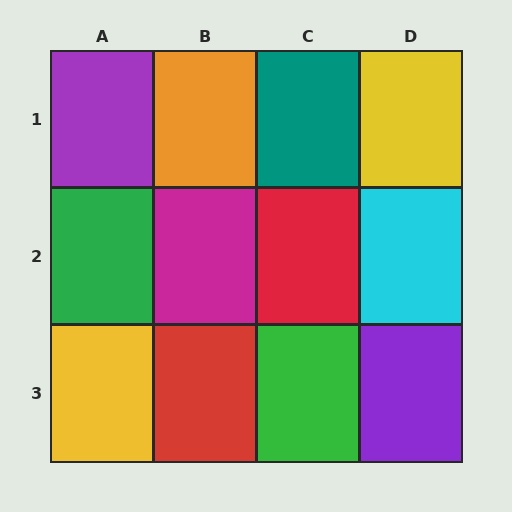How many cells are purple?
2 cells are purple.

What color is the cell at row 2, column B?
Magenta.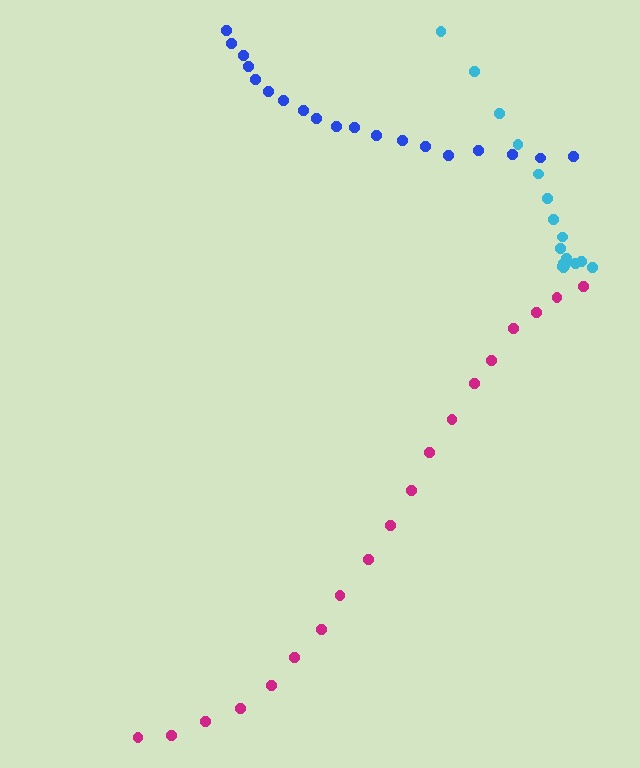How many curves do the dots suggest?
There are 3 distinct paths.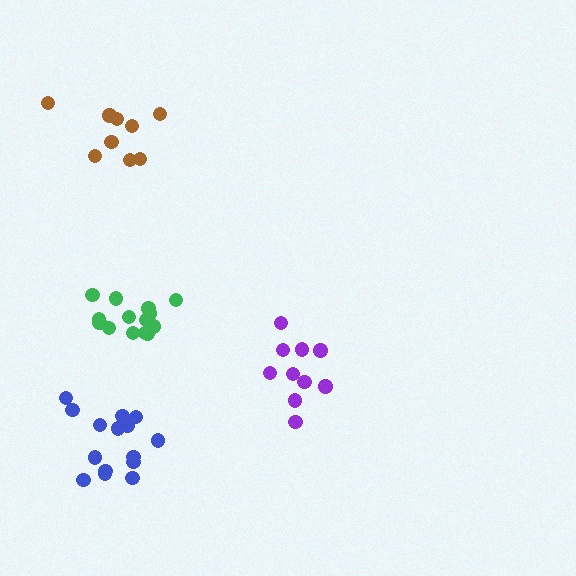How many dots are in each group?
Group 1: 14 dots, Group 2: 10 dots, Group 3: 15 dots, Group 4: 9 dots (48 total).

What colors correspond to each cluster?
The clusters are colored: green, purple, blue, brown.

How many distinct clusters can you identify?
There are 4 distinct clusters.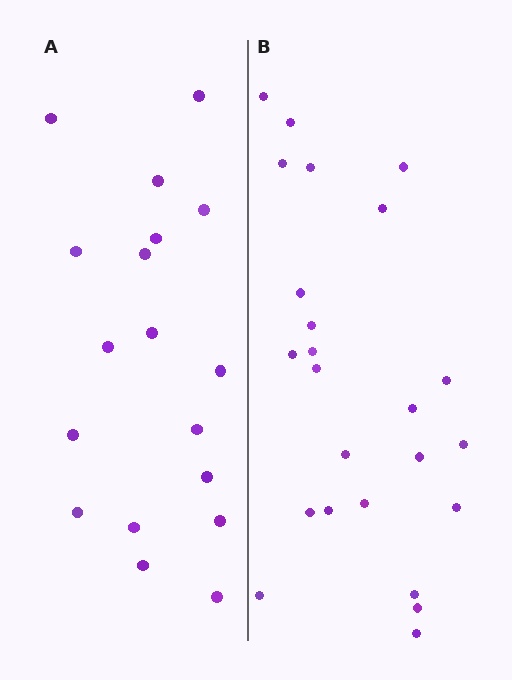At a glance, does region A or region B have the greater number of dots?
Region B (the right region) has more dots.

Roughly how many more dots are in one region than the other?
Region B has about 6 more dots than region A.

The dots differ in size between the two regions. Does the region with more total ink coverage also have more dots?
No. Region A has more total ink coverage because its dots are larger, but region B actually contains more individual dots. Total area can be misleading — the number of items is what matters here.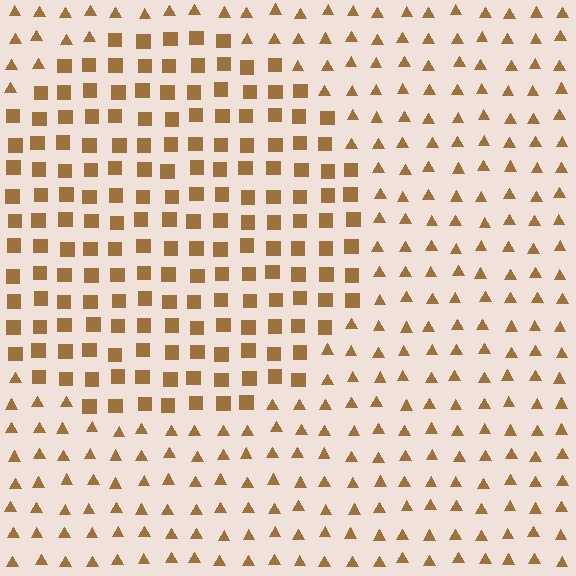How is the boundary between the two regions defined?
The boundary is defined by a change in element shape: squares inside vs. triangles outside. All elements share the same color and spacing.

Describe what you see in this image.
The image is filled with small brown elements arranged in a uniform grid. A circle-shaped region contains squares, while the surrounding area contains triangles. The boundary is defined purely by the change in element shape.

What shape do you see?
I see a circle.